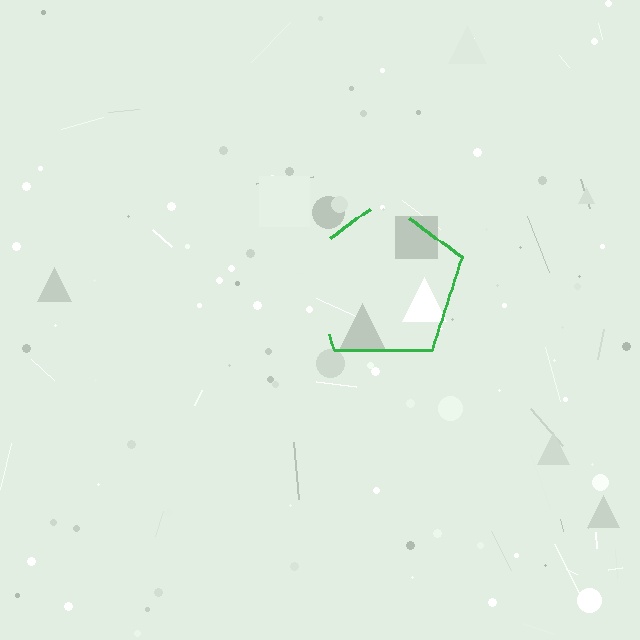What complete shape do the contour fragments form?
The contour fragments form a pentagon.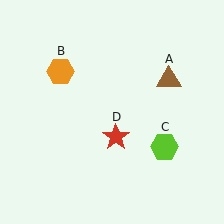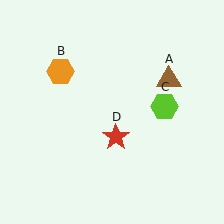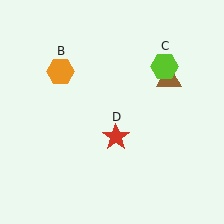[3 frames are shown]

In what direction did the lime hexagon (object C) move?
The lime hexagon (object C) moved up.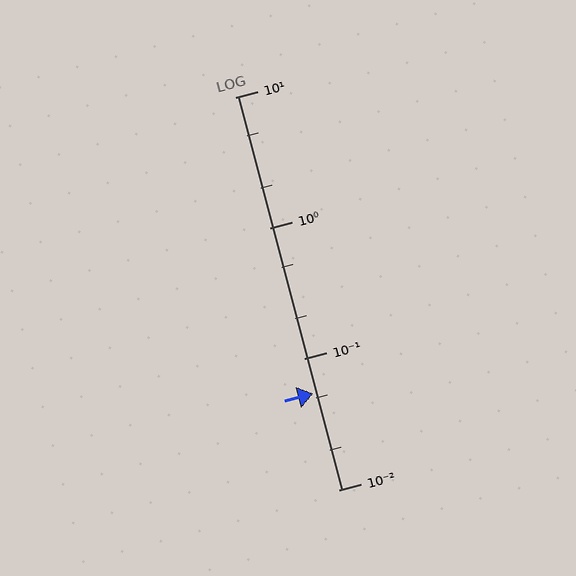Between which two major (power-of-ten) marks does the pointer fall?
The pointer is between 0.01 and 0.1.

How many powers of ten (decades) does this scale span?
The scale spans 3 decades, from 0.01 to 10.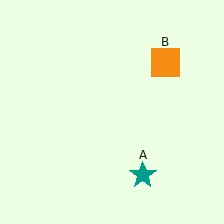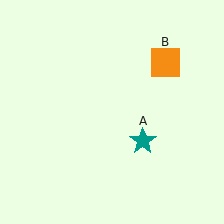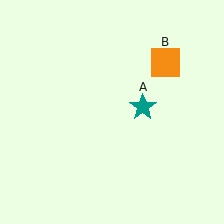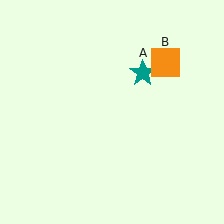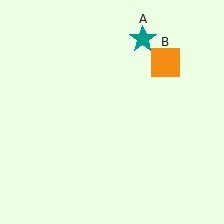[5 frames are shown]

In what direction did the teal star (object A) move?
The teal star (object A) moved up.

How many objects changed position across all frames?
1 object changed position: teal star (object A).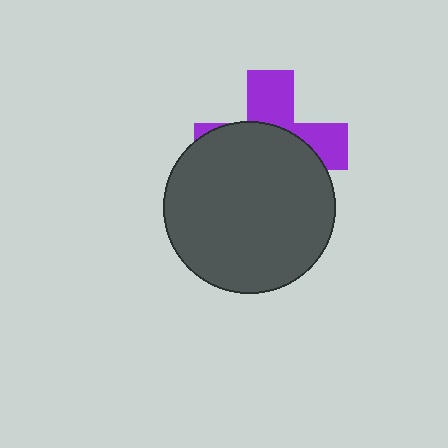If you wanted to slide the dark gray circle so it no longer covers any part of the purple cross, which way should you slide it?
Slide it down — that is the most direct way to separate the two shapes.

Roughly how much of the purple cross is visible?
A small part of it is visible (roughly 38%).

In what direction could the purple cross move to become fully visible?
The purple cross could move up. That would shift it out from behind the dark gray circle entirely.